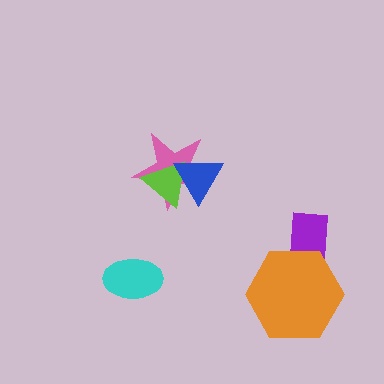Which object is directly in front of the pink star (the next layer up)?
The lime triangle is directly in front of the pink star.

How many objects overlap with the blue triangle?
2 objects overlap with the blue triangle.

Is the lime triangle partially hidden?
Yes, it is partially covered by another shape.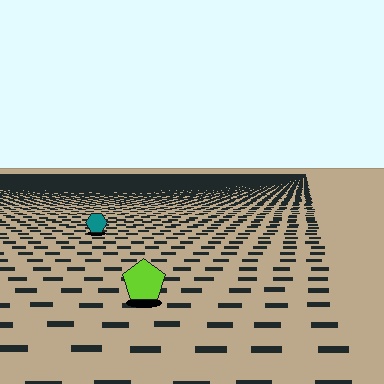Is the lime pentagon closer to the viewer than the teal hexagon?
Yes. The lime pentagon is closer — you can tell from the texture gradient: the ground texture is coarser near it.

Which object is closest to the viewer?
The lime pentagon is closest. The texture marks near it are larger and more spread out.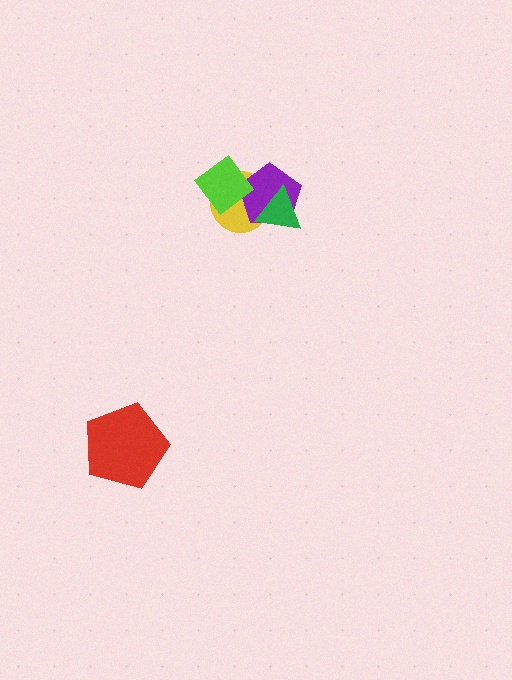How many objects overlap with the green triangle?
2 objects overlap with the green triangle.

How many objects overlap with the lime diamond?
2 objects overlap with the lime diamond.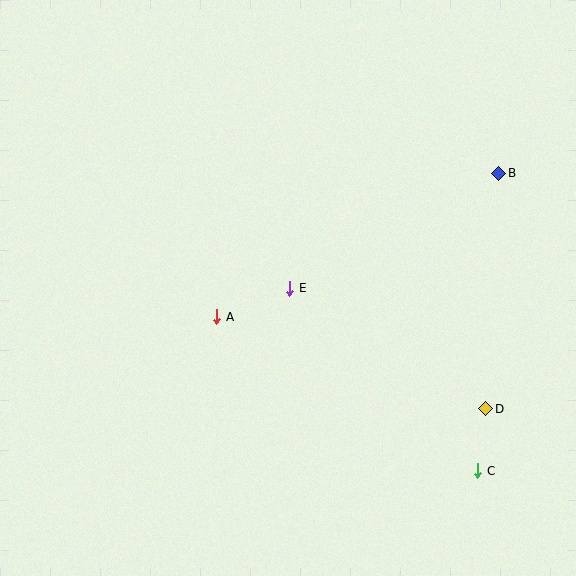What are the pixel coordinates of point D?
Point D is at (486, 409).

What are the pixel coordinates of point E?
Point E is at (290, 288).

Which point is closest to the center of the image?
Point E at (290, 288) is closest to the center.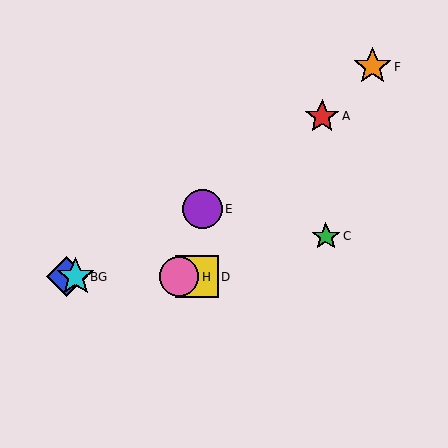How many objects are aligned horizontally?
4 objects (B, D, G, H) are aligned horizontally.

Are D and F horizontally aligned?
No, D is at y≈277 and F is at y≈67.